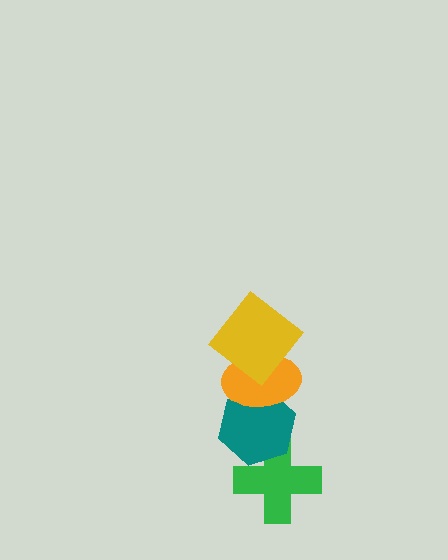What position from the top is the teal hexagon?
The teal hexagon is 3rd from the top.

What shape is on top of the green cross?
The teal hexagon is on top of the green cross.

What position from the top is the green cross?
The green cross is 4th from the top.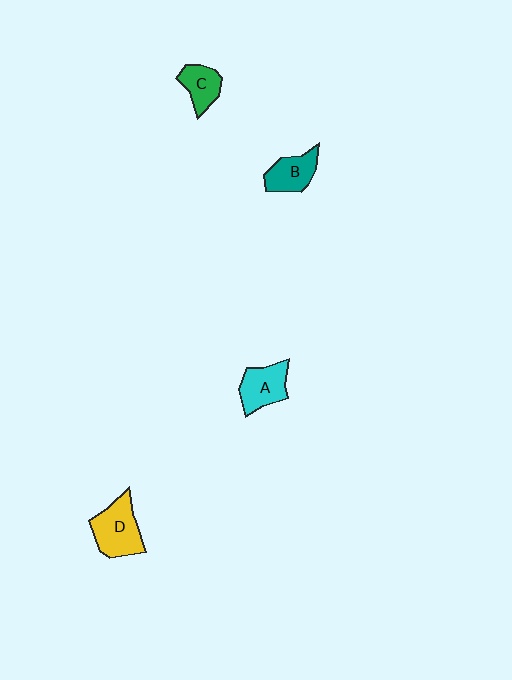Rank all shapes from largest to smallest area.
From largest to smallest: D (yellow), A (cyan), B (teal), C (green).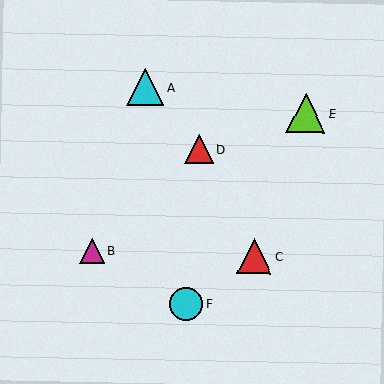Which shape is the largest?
The lime triangle (labeled E) is the largest.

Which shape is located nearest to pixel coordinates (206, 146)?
The red triangle (labeled D) at (199, 149) is nearest to that location.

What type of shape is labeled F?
Shape F is a cyan circle.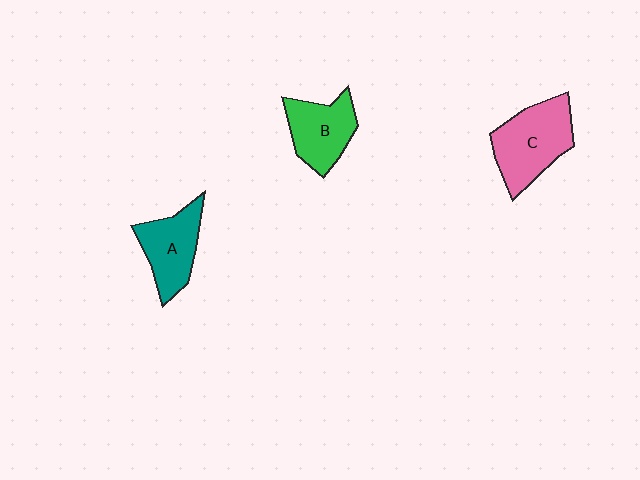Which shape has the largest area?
Shape C (pink).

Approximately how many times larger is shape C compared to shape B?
Approximately 1.3 times.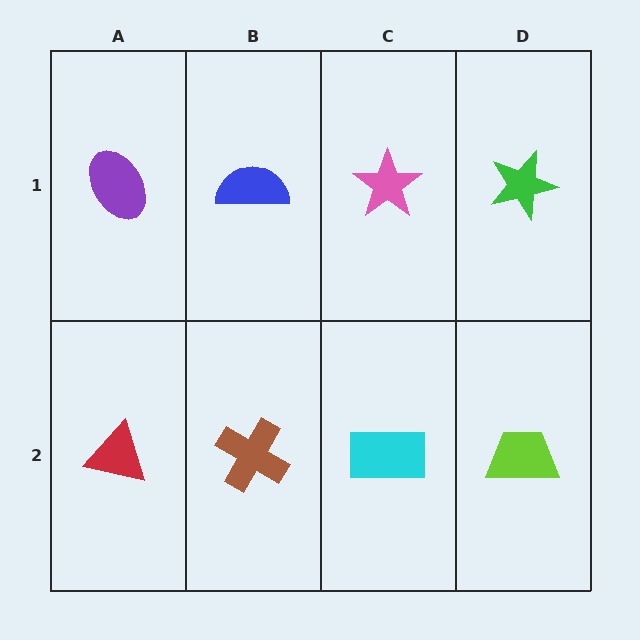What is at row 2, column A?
A red triangle.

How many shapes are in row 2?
4 shapes.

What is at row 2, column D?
A lime trapezoid.